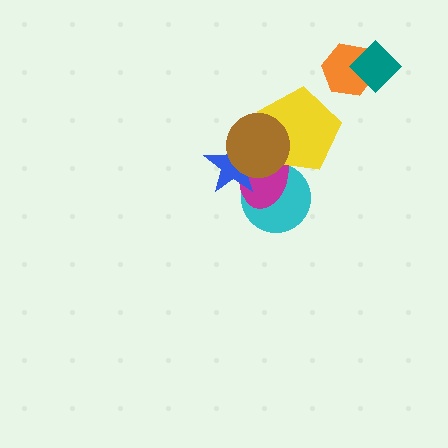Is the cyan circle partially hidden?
Yes, it is partially covered by another shape.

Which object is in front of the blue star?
The brown circle is in front of the blue star.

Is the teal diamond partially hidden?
No, no other shape covers it.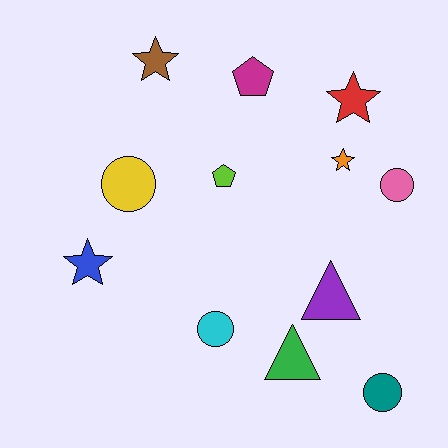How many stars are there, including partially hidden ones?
There are 4 stars.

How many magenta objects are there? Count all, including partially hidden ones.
There is 1 magenta object.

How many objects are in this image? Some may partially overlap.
There are 12 objects.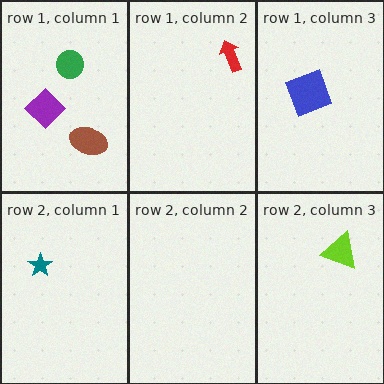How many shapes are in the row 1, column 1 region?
3.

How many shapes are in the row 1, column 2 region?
1.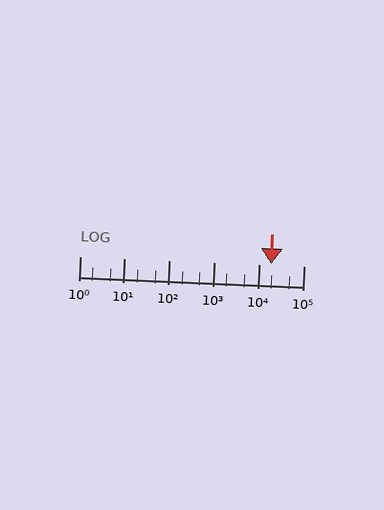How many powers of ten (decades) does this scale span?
The scale spans 5 decades, from 1 to 100000.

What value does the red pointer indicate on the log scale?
The pointer indicates approximately 19000.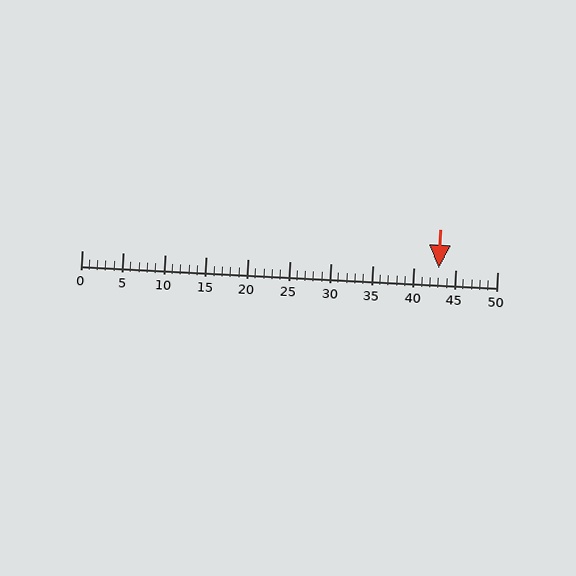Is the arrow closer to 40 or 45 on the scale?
The arrow is closer to 45.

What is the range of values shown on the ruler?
The ruler shows values from 0 to 50.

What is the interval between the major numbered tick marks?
The major tick marks are spaced 5 units apart.